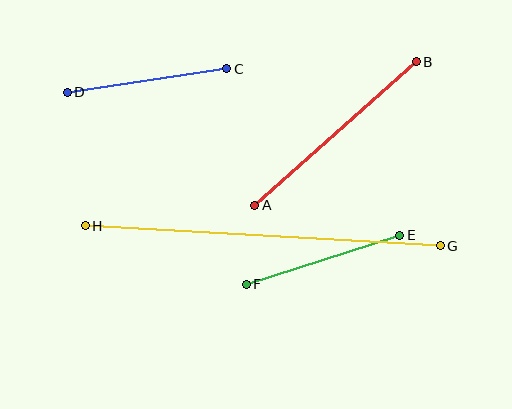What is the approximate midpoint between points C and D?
The midpoint is at approximately (147, 81) pixels.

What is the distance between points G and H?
The distance is approximately 355 pixels.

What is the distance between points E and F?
The distance is approximately 161 pixels.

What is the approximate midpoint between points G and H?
The midpoint is at approximately (263, 236) pixels.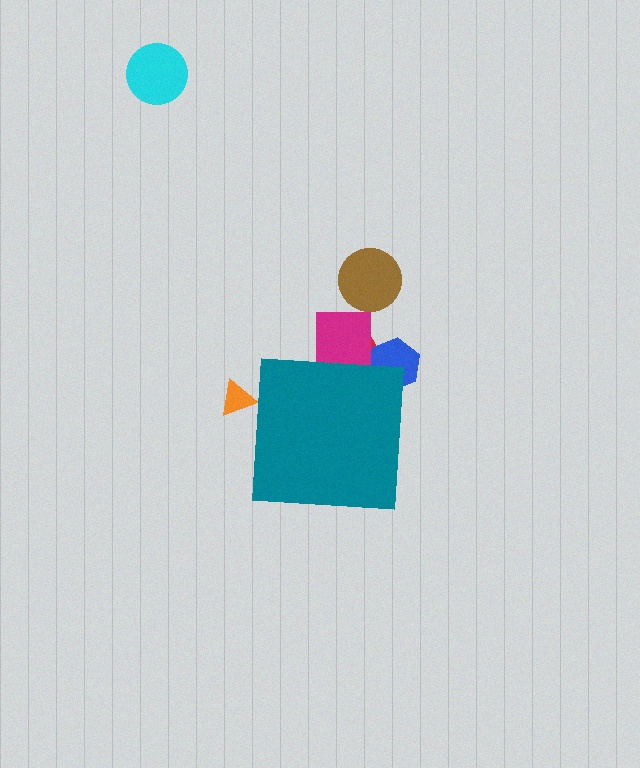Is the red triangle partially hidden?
Yes, the red triangle is partially hidden behind the teal square.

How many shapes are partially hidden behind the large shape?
4 shapes are partially hidden.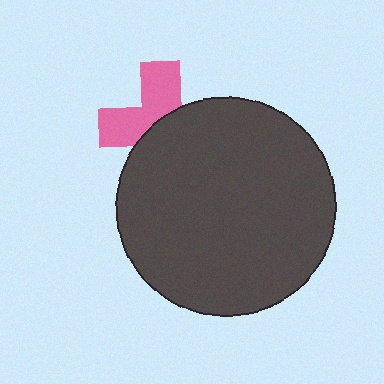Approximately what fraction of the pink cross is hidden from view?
Roughly 54% of the pink cross is hidden behind the dark gray circle.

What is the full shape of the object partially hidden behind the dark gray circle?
The partially hidden object is a pink cross.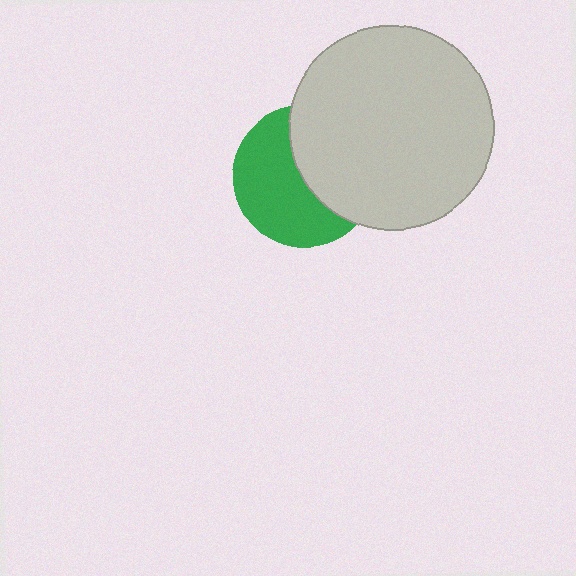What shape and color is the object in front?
The object in front is a light gray circle.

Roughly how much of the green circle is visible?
About half of it is visible (roughly 55%).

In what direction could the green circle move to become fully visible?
The green circle could move left. That would shift it out from behind the light gray circle entirely.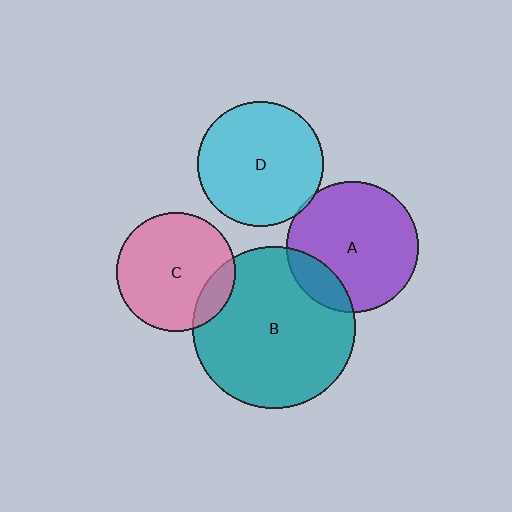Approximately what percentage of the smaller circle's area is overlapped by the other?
Approximately 15%.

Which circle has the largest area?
Circle B (teal).